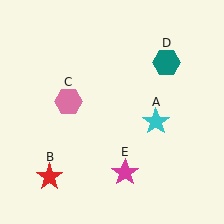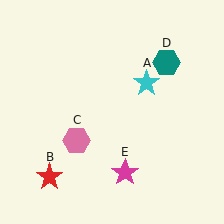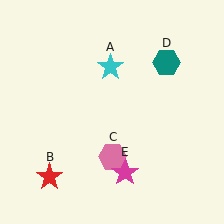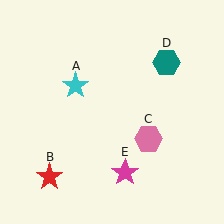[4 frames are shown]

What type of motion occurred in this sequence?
The cyan star (object A), pink hexagon (object C) rotated counterclockwise around the center of the scene.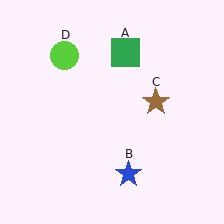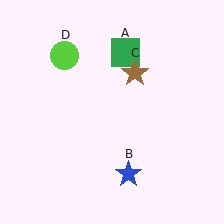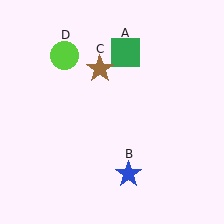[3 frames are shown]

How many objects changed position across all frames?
1 object changed position: brown star (object C).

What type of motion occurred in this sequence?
The brown star (object C) rotated counterclockwise around the center of the scene.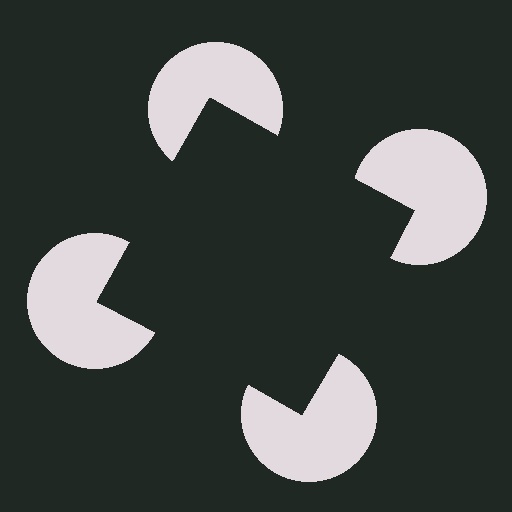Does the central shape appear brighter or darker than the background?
It typically appears slightly darker than the background, even though no actual brightness change is drawn.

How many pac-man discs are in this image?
There are 4 — one at each vertex of the illusory square.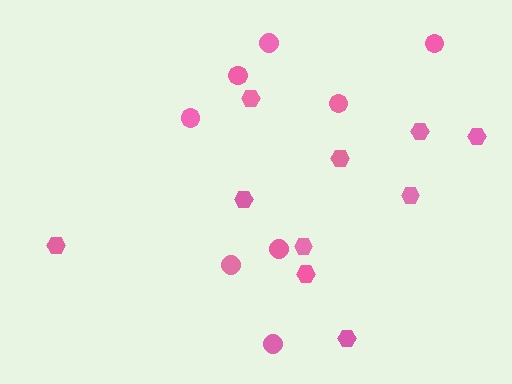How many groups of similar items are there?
There are 2 groups: one group of hexagons (10) and one group of circles (8).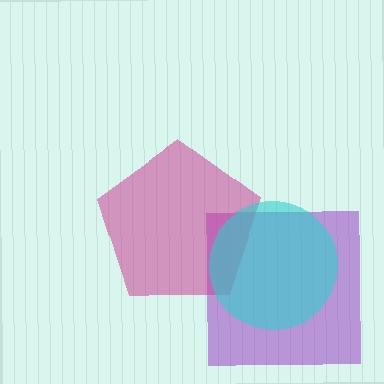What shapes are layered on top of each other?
The layered shapes are: a purple square, a magenta pentagon, a cyan circle.